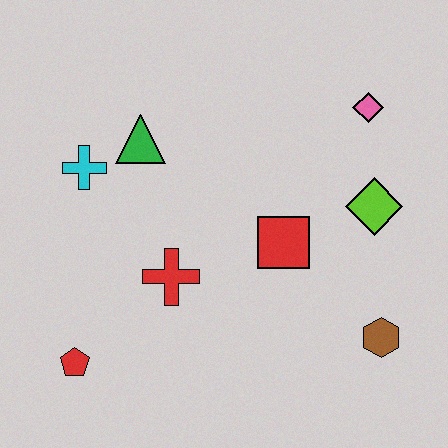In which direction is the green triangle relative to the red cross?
The green triangle is above the red cross.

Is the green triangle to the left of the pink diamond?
Yes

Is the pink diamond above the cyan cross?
Yes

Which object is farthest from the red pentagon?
The pink diamond is farthest from the red pentagon.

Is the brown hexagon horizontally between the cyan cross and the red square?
No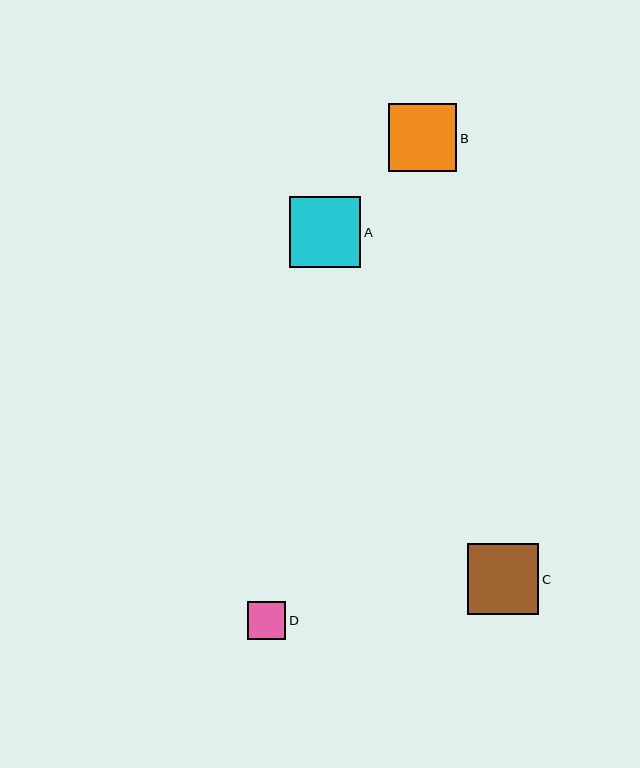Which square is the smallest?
Square D is the smallest with a size of approximately 38 pixels.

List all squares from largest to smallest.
From largest to smallest: C, A, B, D.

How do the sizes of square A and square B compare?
Square A and square B are approximately the same size.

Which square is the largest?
Square C is the largest with a size of approximately 71 pixels.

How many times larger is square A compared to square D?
Square A is approximately 1.9 times the size of square D.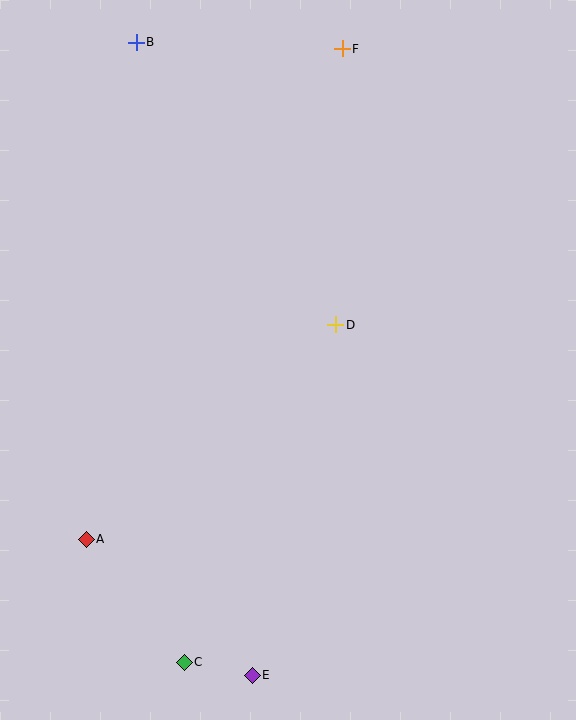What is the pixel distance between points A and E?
The distance between A and E is 215 pixels.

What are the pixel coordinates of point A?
Point A is at (86, 539).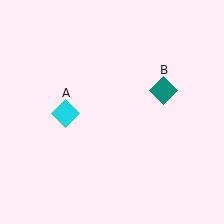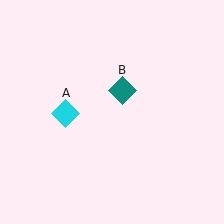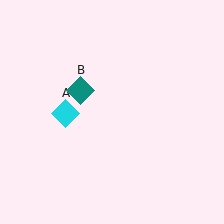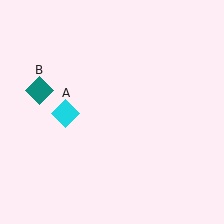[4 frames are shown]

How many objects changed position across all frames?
1 object changed position: teal diamond (object B).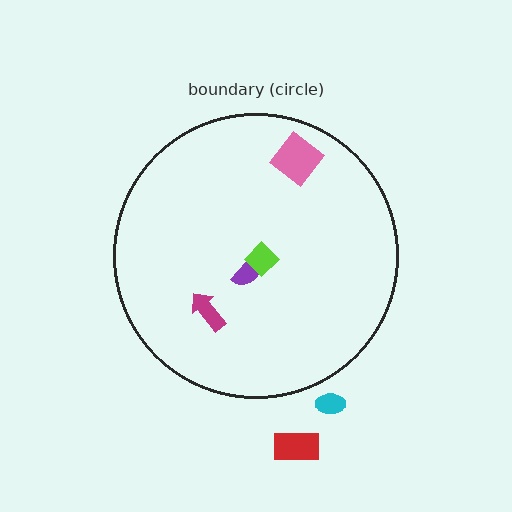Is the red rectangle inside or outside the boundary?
Outside.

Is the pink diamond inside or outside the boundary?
Inside.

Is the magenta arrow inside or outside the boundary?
Inside.